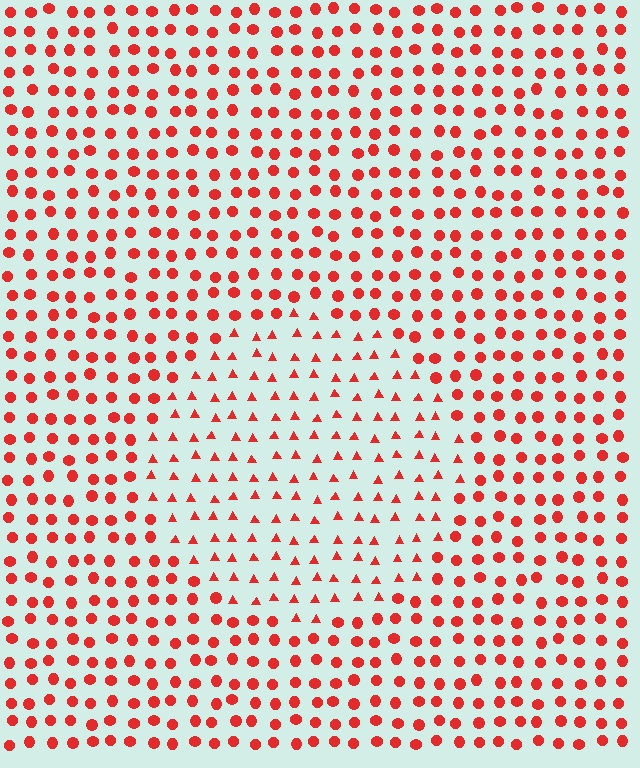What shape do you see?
I see a circle.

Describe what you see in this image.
The image is filled with small red elements arranged in a uniform grid. A circle-shaped region contains triangles, while the surrounding area contains circles. The boundary is defined purely by the change in element shape.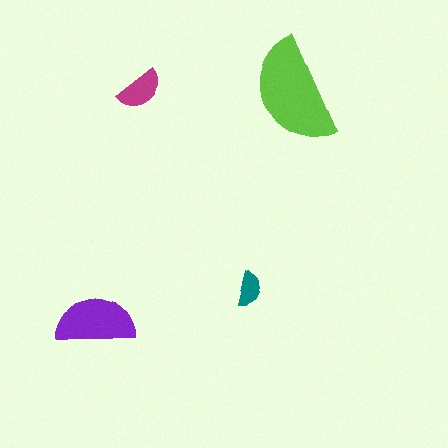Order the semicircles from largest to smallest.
the lime one, the purple one, the magenta one, the teal one.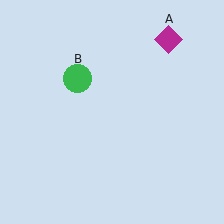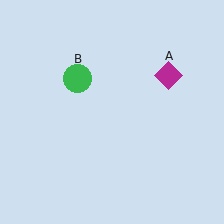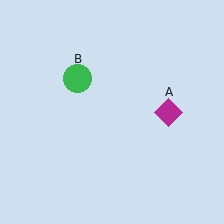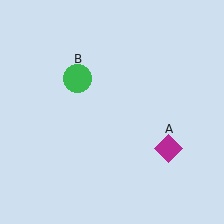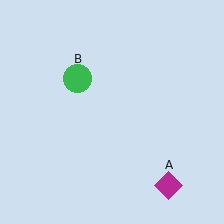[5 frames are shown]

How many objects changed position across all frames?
1 object changed position: magenta diamond (object A).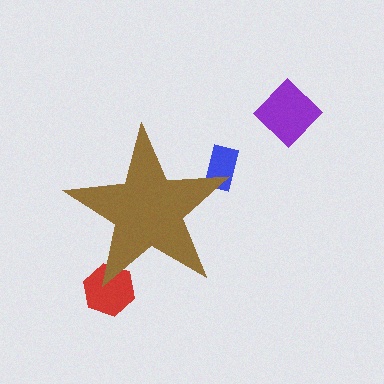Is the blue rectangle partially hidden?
Yes, the blue rectangle is partially hidden behind the brown star.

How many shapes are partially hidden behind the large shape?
2 shapes are partially hidden.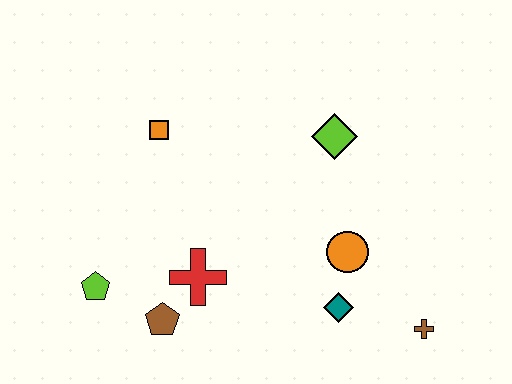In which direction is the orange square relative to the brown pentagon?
The orange square is above the brown pentagon.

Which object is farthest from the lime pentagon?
The brown cross is farthest from the lime pentagon.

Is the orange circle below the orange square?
Yes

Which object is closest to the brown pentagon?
The red cross is closest to the brown pentagon.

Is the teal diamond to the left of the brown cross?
Yes